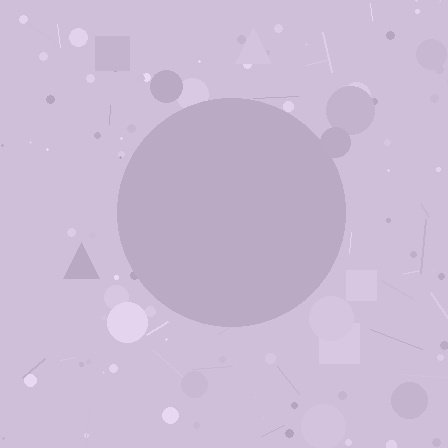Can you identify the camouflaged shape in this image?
The camouflaged shape is a circle.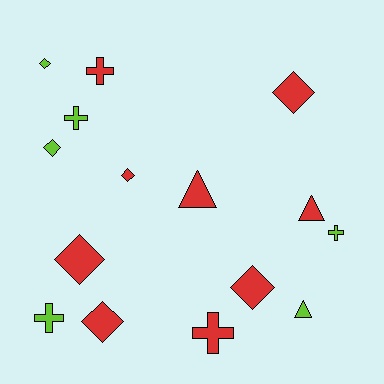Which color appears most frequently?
Red, with 9 objects.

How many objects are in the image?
There are 15 objects.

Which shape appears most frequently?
Diamond, with 7 objects.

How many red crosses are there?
There are 2 red crosses.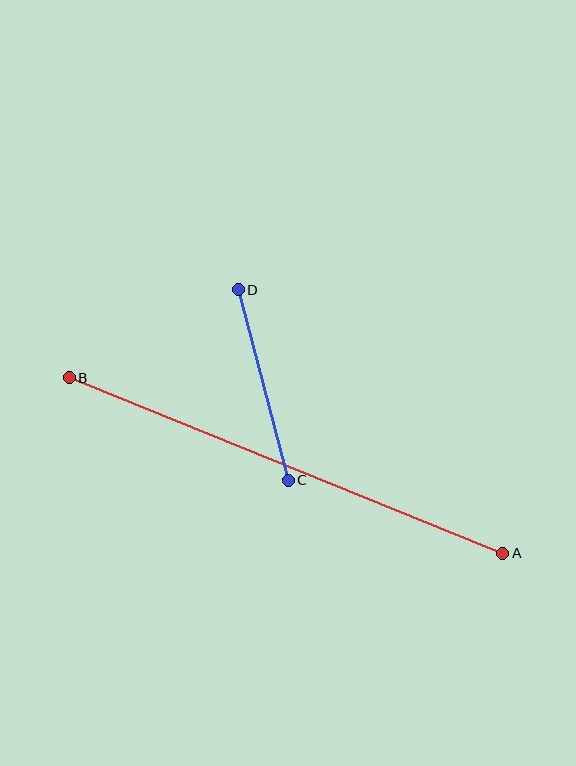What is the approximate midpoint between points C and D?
The midpoint is at approximately (263, 385) pixels.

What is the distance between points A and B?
The distance is approximately 467 pixels.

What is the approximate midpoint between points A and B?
The midpoint is at approximately (286, 466) pixels.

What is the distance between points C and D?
The distance is approximately 197 pixels.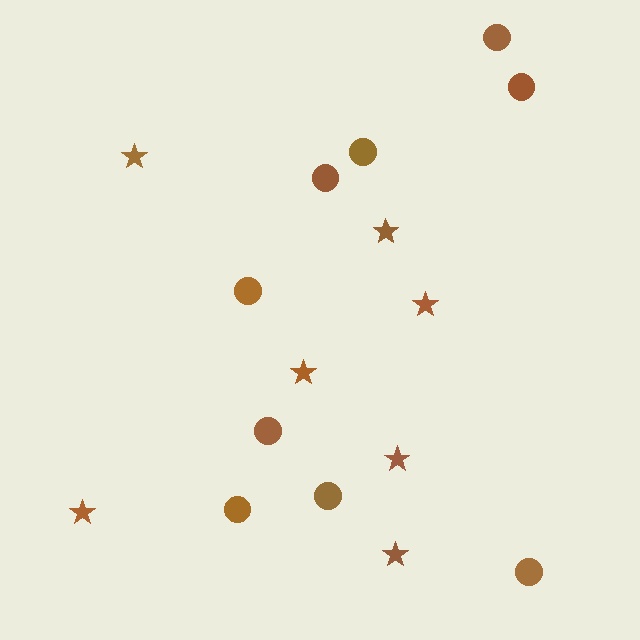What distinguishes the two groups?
There are 2 groups: one group of circles (9) and one group of stars (7).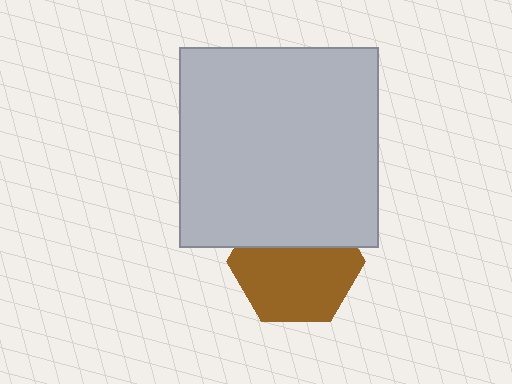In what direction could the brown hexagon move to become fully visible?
The brown hexagon could move down. That would shift it out from behind the light gray square entirely.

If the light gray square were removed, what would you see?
You would see the complete brown hexagon.